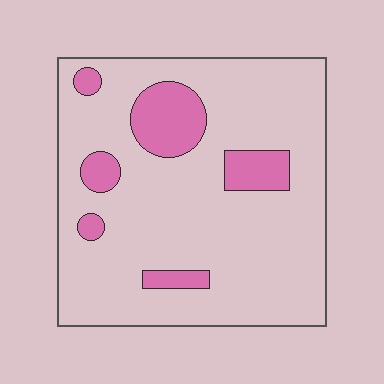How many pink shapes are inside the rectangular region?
6.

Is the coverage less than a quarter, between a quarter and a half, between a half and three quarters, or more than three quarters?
Less than a quarter.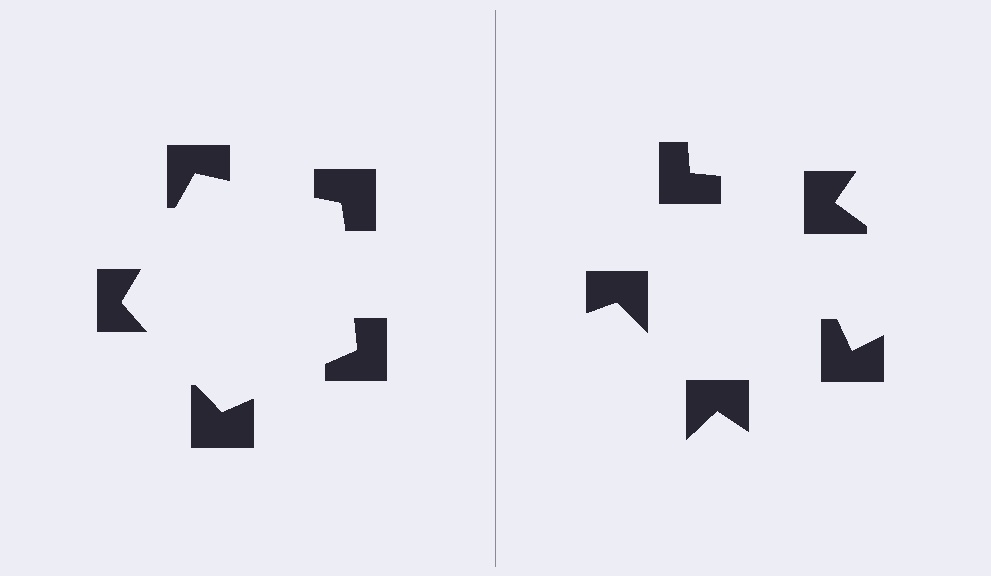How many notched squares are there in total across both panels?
10 — 5 on each side.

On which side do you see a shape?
An illusory pentagon appears on the left side. On the right side the wedge cuts are rotated, so no coherent shape forms.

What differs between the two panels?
The notched squares are positioned identically on both sides; only the wedge orientations differ. On the left they align to a pentagon; on the right they are misaligned.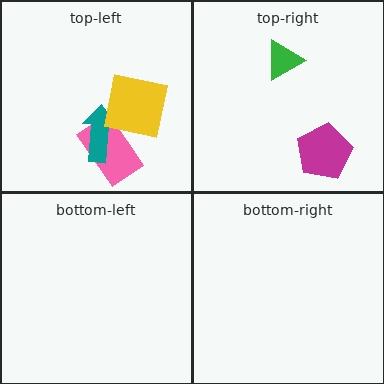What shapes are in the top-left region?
The pink rectangle, the teal arrow, the yellow square.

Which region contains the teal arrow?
The top-left region.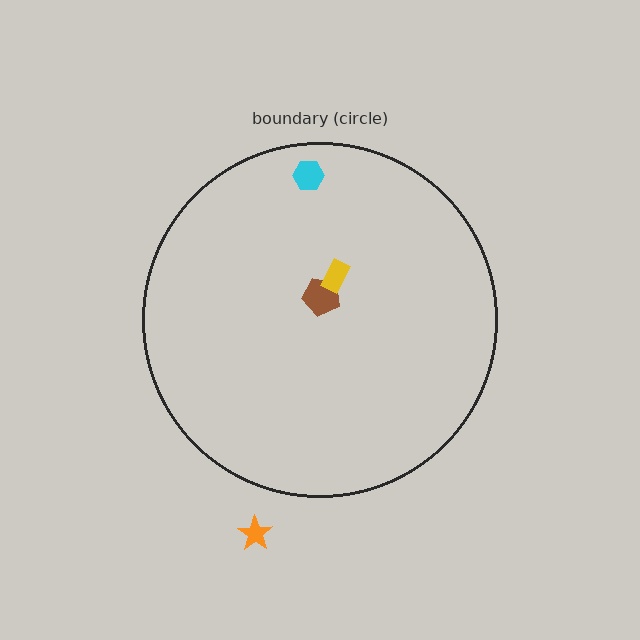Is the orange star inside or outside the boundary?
Outside.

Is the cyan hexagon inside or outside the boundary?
Inside.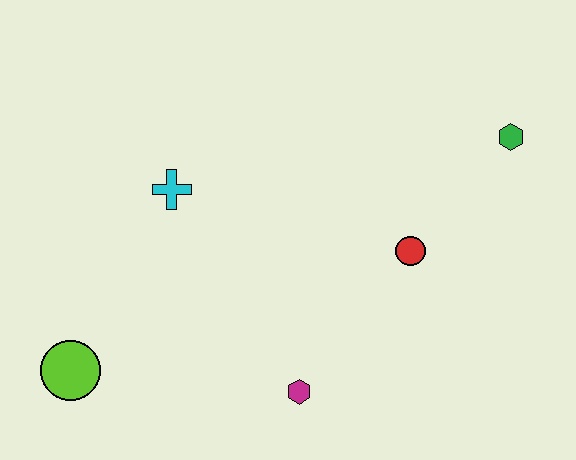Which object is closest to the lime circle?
The cyan cross is closest to the lime circle.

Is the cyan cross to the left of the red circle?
Yes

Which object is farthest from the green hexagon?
The lime circle is farthest from the green hexagon.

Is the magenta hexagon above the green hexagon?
No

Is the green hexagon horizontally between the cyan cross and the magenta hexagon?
No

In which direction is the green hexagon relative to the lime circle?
The green hexagon is to the right of the lime circle.